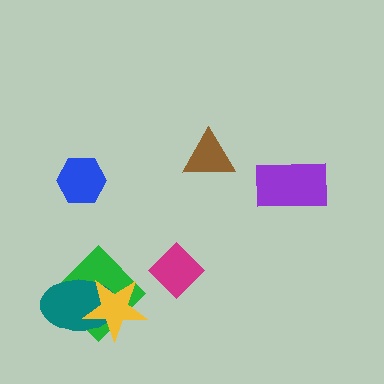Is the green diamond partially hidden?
Yes, it is partially covered by another shape.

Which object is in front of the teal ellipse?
The yellow star is in front of the teal ellipse.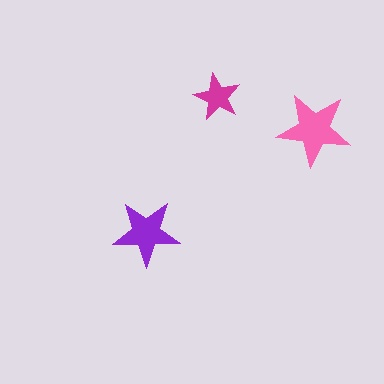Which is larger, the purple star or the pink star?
The pink one.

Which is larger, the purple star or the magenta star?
The purple one.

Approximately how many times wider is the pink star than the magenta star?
About 1.5 times wider.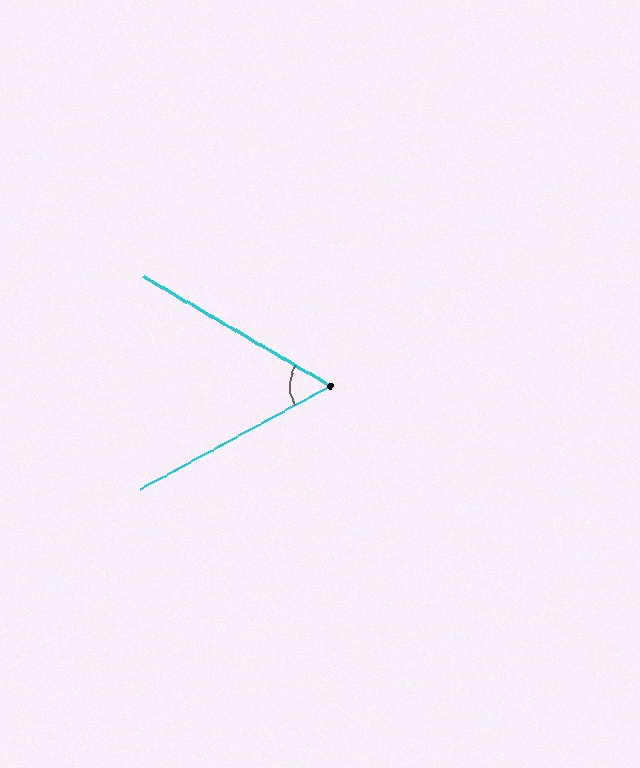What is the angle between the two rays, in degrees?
Approximately 59 degrees.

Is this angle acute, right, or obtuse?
It is acute.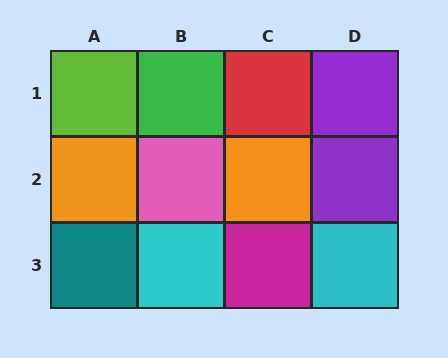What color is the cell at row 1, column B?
Green.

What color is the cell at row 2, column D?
Purple.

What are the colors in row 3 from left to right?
Teal, cyan, magenta, cyan.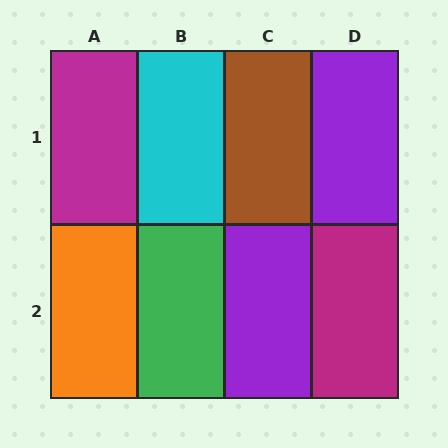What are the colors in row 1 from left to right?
Magenta, cyan, brown, purple.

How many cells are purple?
2 cells are purple.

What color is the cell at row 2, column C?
Purple.